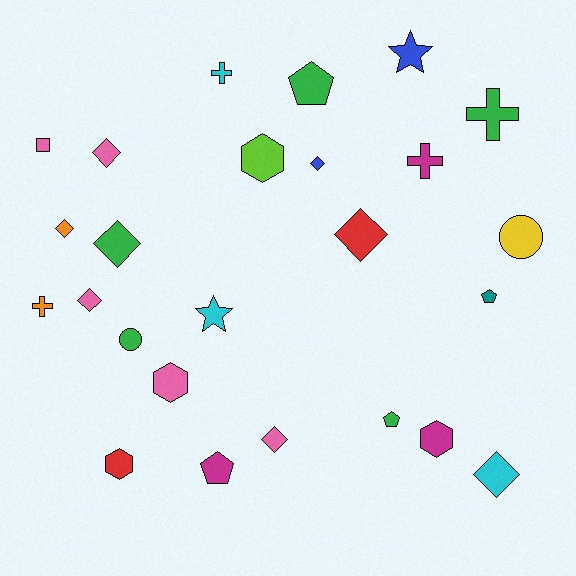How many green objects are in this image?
There are 5 green objects.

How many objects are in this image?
There are 25 objects.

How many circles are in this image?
There are 2 circles.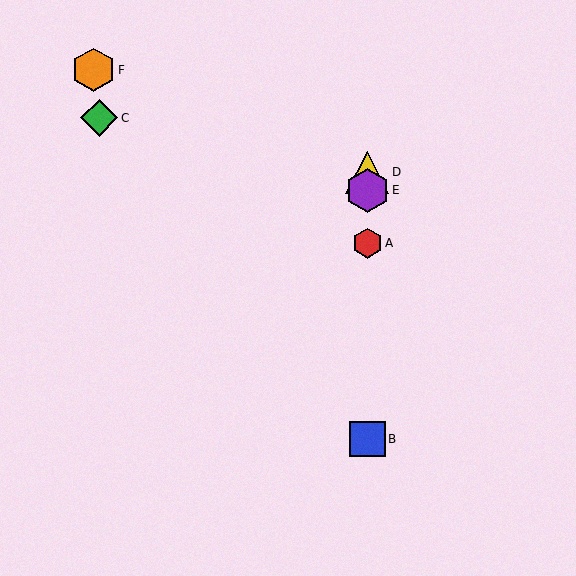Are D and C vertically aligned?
No, D is at x≈367 and C is at x≈99.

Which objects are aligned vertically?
Objects A, B, D, E are aligned vertically.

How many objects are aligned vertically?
4 objects (A, B, D, E) are aligned vertically.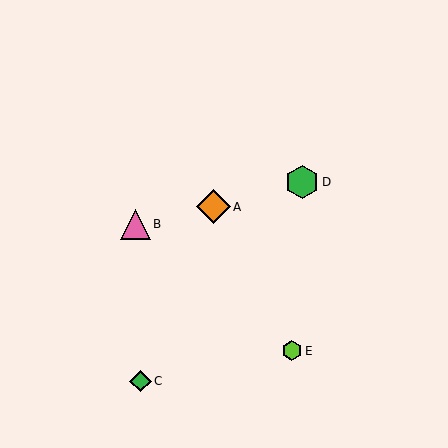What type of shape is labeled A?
Shape A is an orange diamond.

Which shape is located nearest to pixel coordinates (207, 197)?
The orange diamond (labeled A) at (213, 207) is nearest to that location.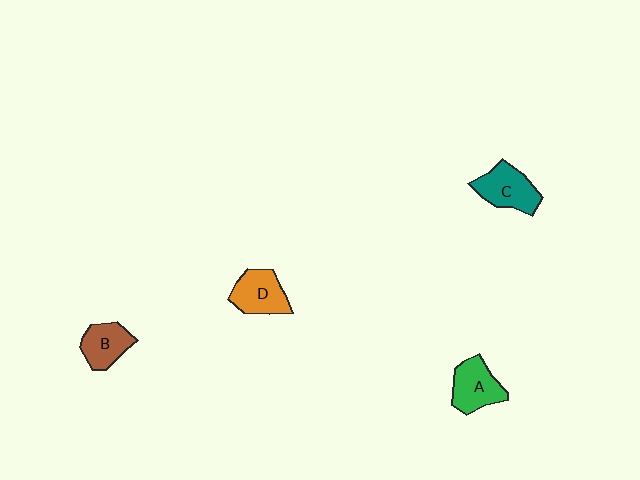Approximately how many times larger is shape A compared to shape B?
Approximately 1.2 times.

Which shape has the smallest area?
Shape B (brown).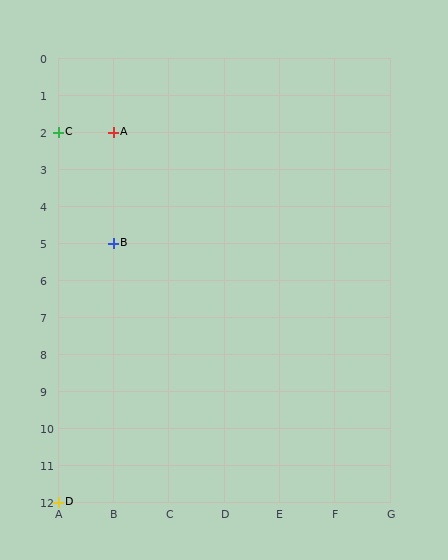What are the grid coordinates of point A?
Point A is at grid coordinates (B, 2).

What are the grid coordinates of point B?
Point B is at grid coordinates (B, 5).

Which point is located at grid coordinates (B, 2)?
Point A is at (B, 2).